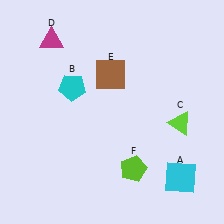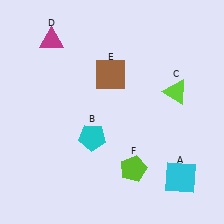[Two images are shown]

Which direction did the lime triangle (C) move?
The lime triangle (C) moved up.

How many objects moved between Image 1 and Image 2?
2 objects moved between the two images.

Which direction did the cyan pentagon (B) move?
The cyan pentagon (B) moved down.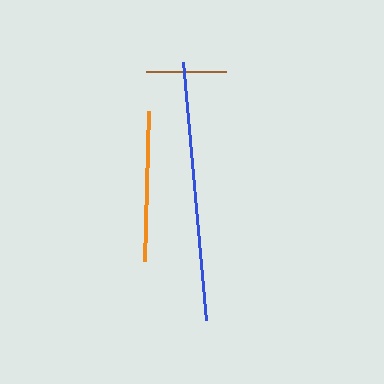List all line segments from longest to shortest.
From longest to shortest: blue, orange, brown.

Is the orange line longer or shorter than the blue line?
The blue line is longer than the orange line.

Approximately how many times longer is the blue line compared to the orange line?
The blue line is approximately 1.7 times the length of the orange line.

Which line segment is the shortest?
The brown line is the shortest at approximately 80 pixels.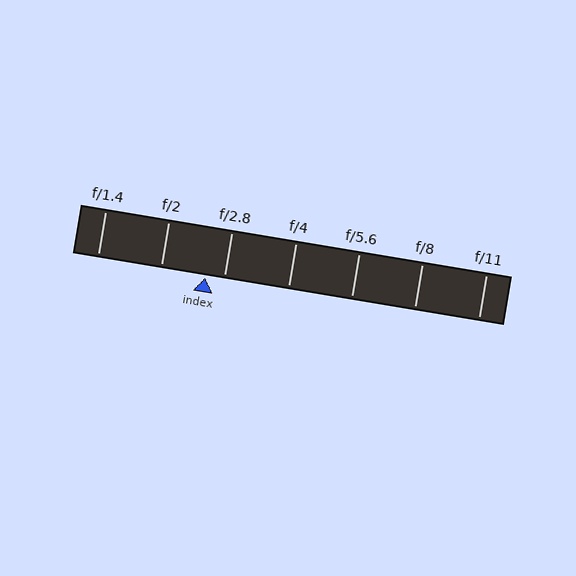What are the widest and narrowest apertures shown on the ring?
The widest aperture shown is f/1.4 and the narrowest is f/11.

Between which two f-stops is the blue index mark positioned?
The index mark is between f/2 and f/2.8.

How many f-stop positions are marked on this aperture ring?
There are 7 f-stop positions marked.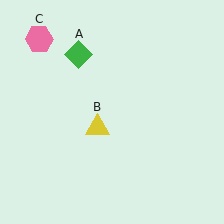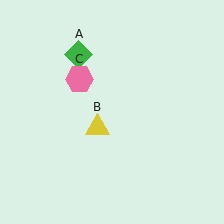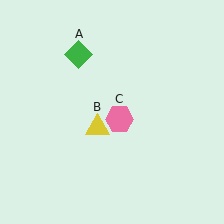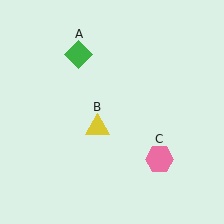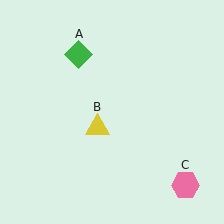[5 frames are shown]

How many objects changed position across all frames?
1 object changed position: pink hexagon (object C).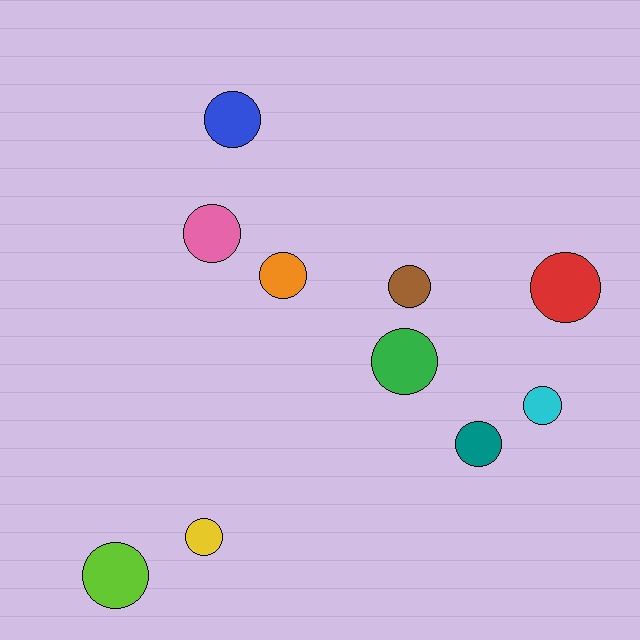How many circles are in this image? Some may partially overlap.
There are 10 circles.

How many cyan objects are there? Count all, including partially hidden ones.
There is 1 cyan object.